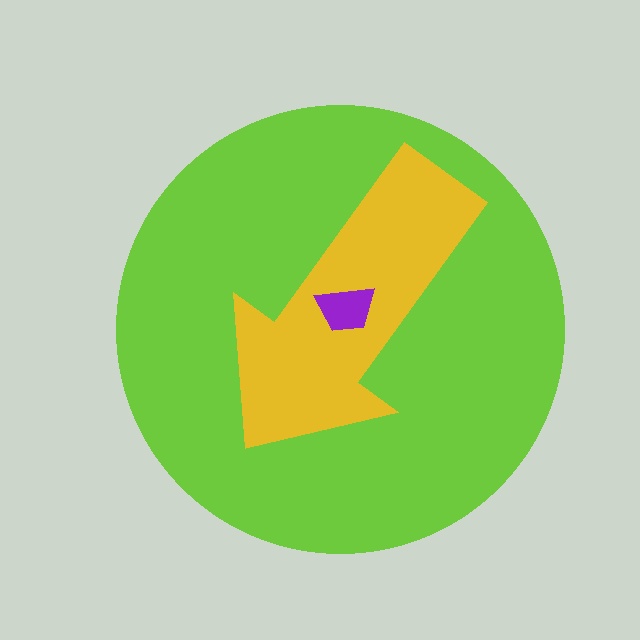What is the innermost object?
The purple trapezoid.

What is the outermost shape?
The lime circle.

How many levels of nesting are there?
3.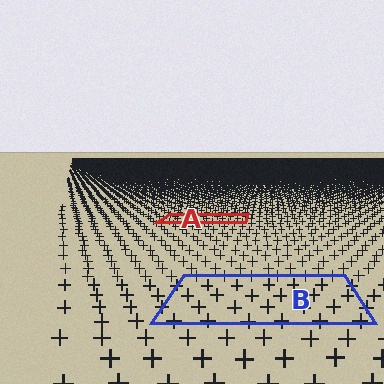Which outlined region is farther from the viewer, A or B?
Region A is farther from the viewer — the texture elements inside it appear smaller and more densely packed.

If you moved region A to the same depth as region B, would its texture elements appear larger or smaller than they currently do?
They would appear larger. At a closer depth, the same texture elements are projected at a bigger on-screen size.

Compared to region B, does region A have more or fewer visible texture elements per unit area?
Region A has more texture elements per unit area — they are packed more densely because it is farther away.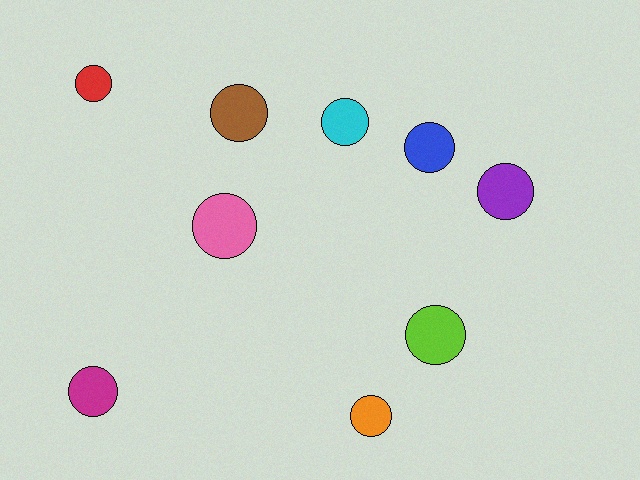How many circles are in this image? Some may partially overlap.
There are 9 circles.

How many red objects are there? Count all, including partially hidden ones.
There is 1 red object.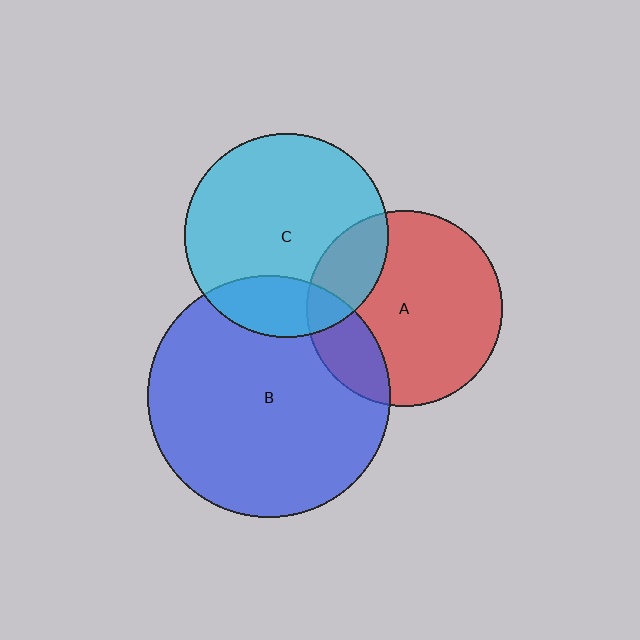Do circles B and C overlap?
Yes.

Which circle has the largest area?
Circle B (blue).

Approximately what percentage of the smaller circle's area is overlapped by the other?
Approximately 20%.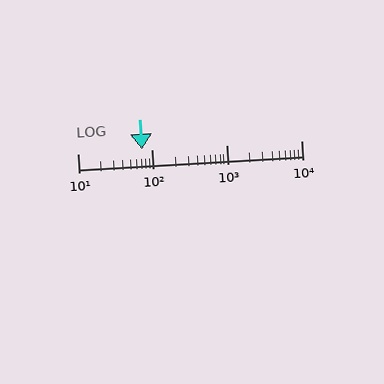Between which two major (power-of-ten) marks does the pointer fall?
The pointer is between 10 and 100.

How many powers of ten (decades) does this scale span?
The scale spans 3 decades, from 10 to 10000.